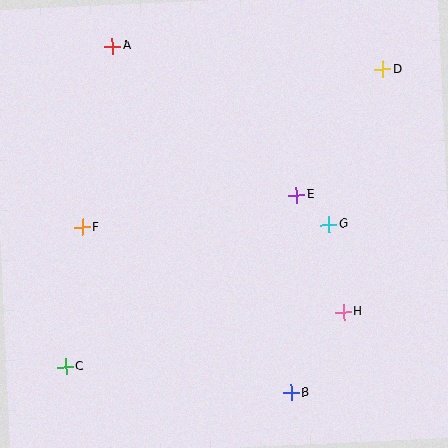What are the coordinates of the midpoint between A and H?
The midpoint between A and H is at (228, 179).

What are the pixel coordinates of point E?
Point E is at (297, 195).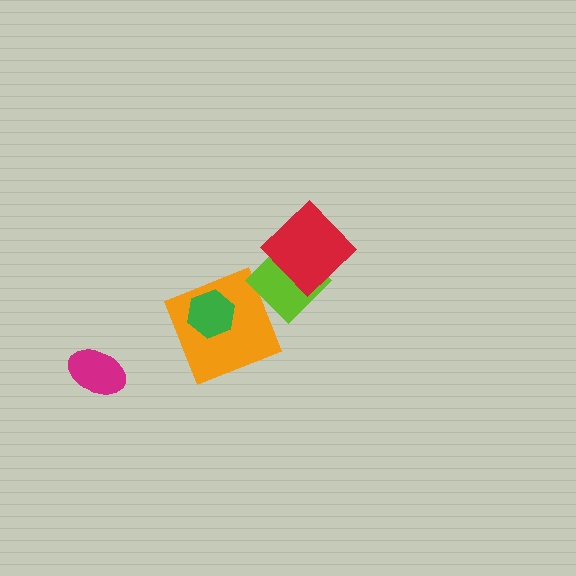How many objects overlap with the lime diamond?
1 object overlaps with the lime diamond.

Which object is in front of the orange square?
The green hexagon is in front of the orange square.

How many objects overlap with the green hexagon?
1 object overlaps with the green hexagon.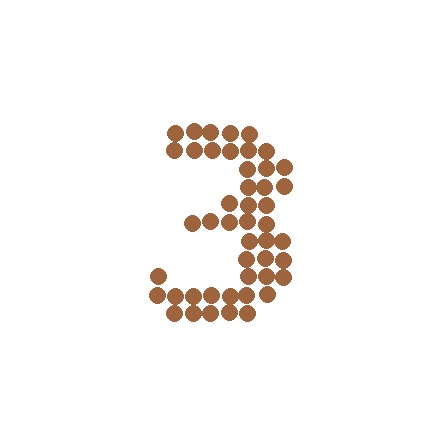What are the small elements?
The small elements are circles.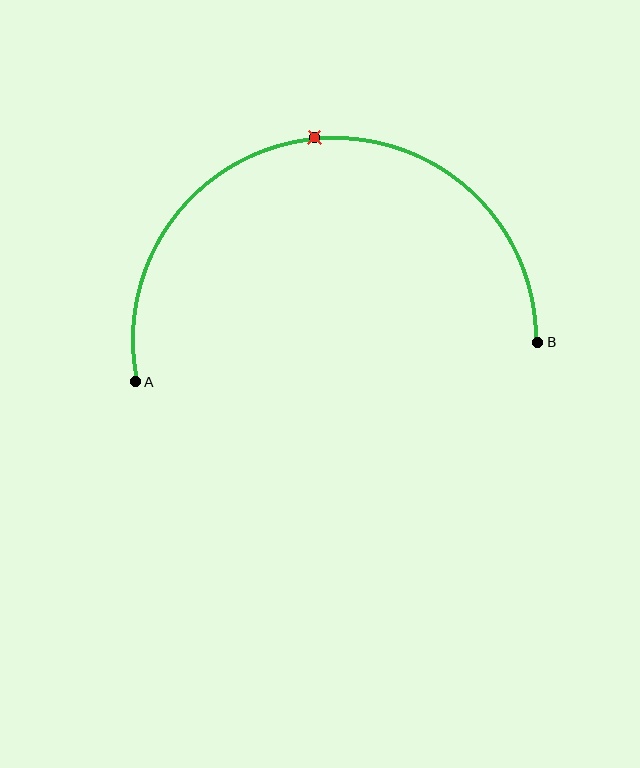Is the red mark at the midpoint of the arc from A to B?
Yes. The red mark lies on the arc at equal arc-length from both A and B — it is the arc midpoint.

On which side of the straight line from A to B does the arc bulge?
The arc bulges above the straight line connecting A and B.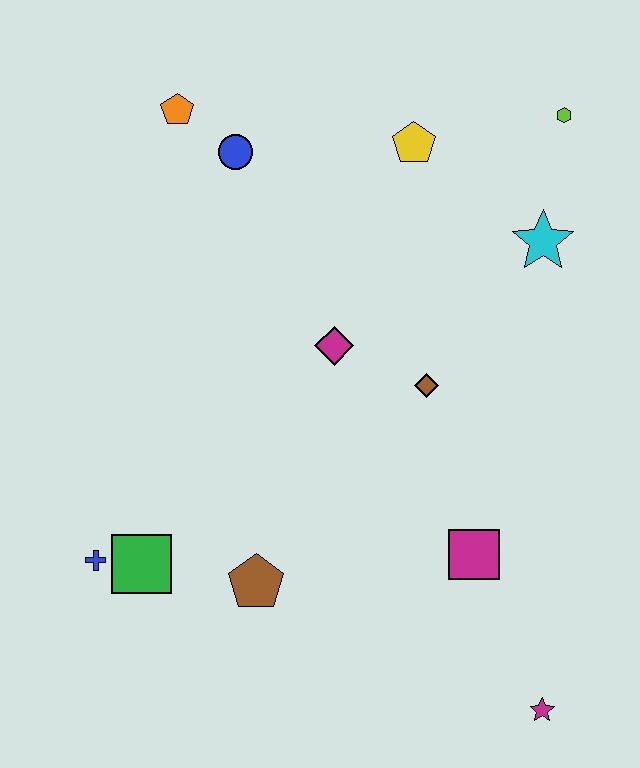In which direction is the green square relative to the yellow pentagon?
The green square is below the yellow pentagon.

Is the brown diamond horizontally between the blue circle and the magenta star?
Yes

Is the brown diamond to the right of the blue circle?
Yes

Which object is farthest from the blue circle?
The magenta star is farthest from the blue circle.